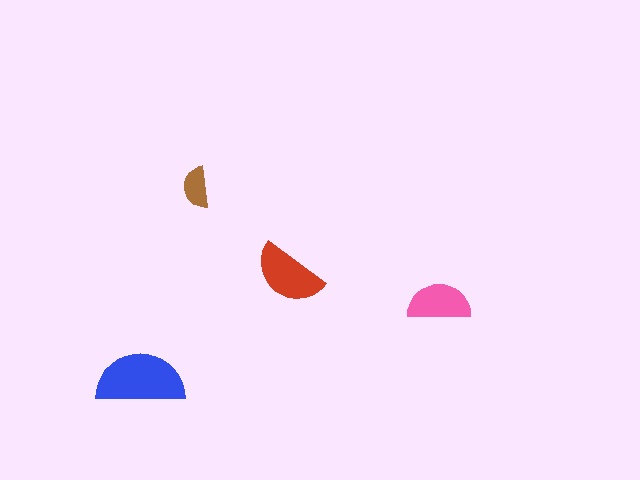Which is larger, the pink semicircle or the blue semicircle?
The blue one.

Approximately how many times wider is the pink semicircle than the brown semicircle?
About 1.5 times wider.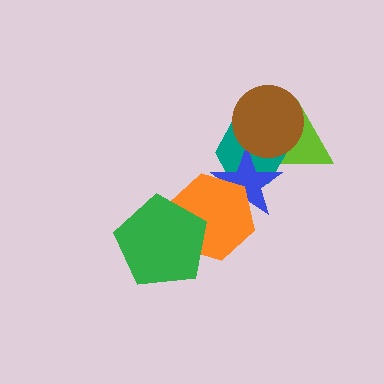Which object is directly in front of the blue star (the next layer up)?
The orange hexagon is directly in front of the blue star.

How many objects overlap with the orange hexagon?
2 objects overlap with the orange hexagon.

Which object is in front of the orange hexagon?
The green pentagon is in front of the orange hexagon.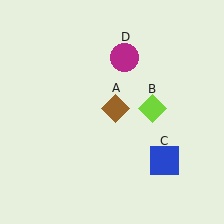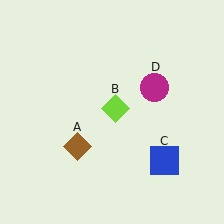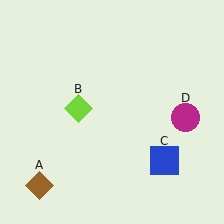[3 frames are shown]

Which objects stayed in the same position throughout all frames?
Blue square (object C) remained stationary.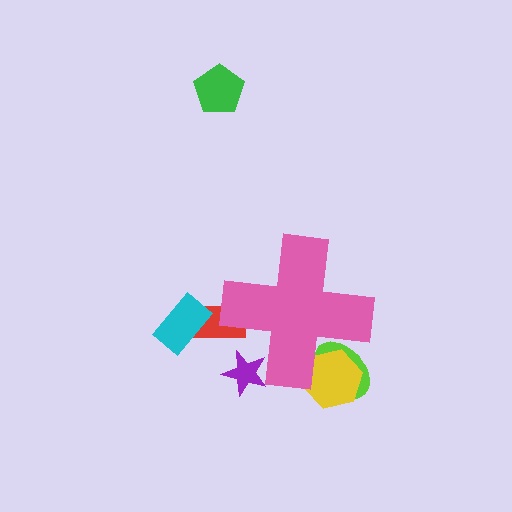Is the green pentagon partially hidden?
No, the green pentagon is fully visible.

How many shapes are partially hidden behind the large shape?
4 shapes are partially hidden.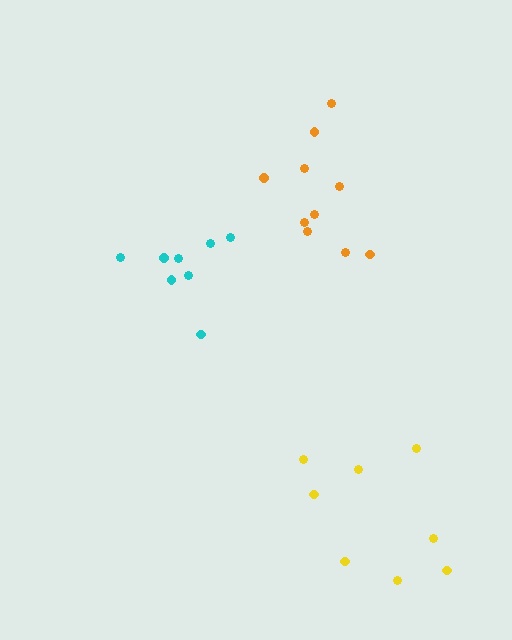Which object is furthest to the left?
The cyan cluster is leftmost.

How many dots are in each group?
Group 1: 8 dots, Group 2: 10 dots, Group 3: 8 dots (26 total).